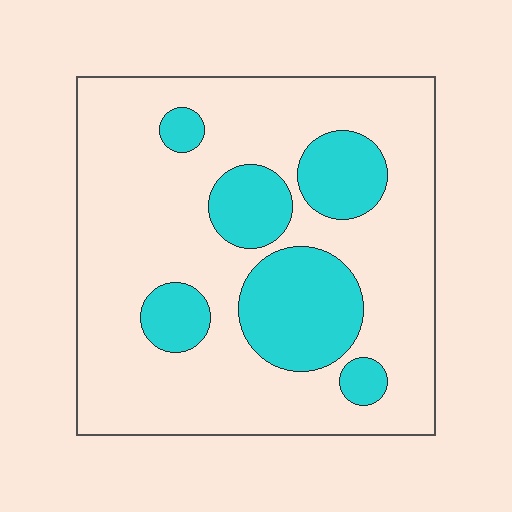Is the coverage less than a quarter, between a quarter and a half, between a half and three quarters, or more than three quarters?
Less than a quarter.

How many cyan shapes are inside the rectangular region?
6.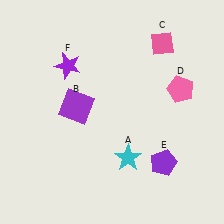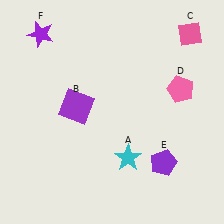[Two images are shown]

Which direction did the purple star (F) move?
The purple star (F) moved up.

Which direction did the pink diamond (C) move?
The pink diamond (C) moved right.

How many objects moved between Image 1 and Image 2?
2 objects moved between the two images.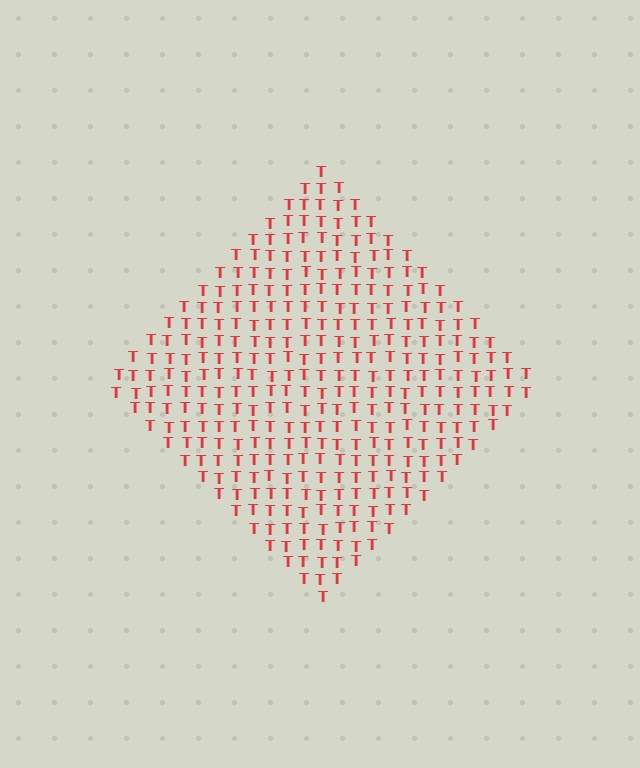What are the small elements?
The small elements are letter T's.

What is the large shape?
The large shape is a diamond.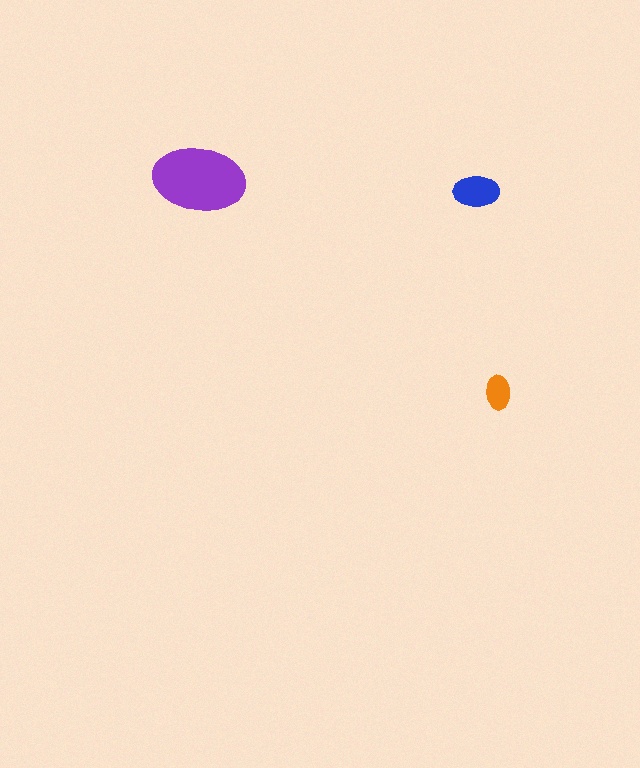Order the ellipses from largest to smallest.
the purple one, the blue one, the orange one.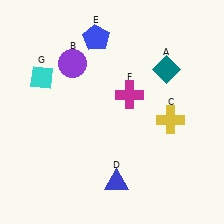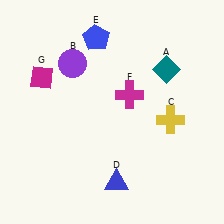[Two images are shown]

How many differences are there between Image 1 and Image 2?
There is 1 difference between the two images.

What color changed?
The diamond (G) changed from cyan in Image 1 to magenta in Image 2.